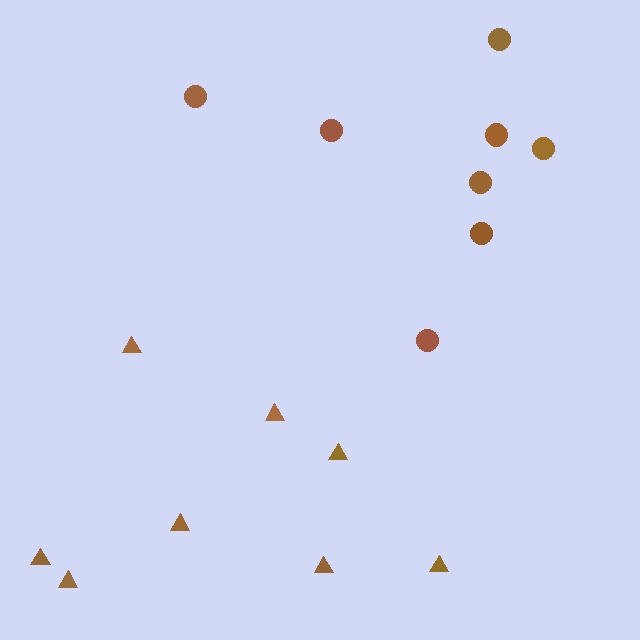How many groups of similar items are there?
There are 2 groups: one group of triangles (8) and one group of circles (8).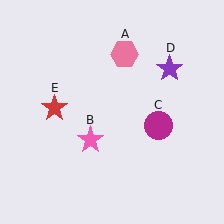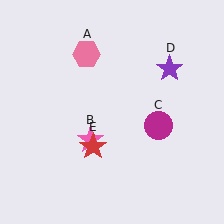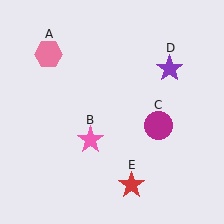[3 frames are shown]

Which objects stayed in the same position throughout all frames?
Pink star (object B) and magenta circle (object C) and purple star (object D) remained stationary.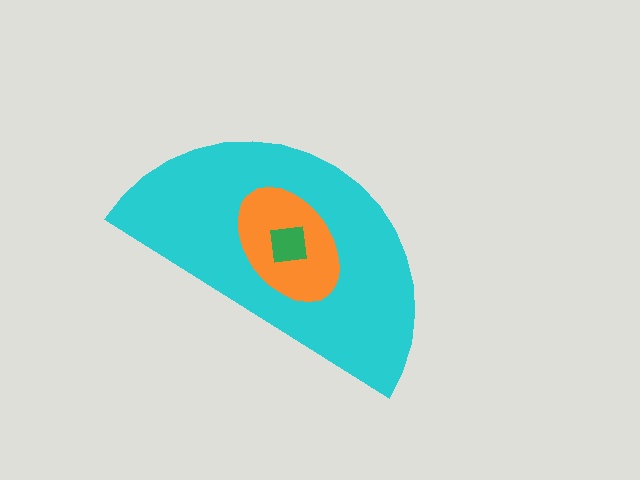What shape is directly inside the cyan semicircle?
The orange ellipse.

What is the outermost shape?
The cyan semicircle.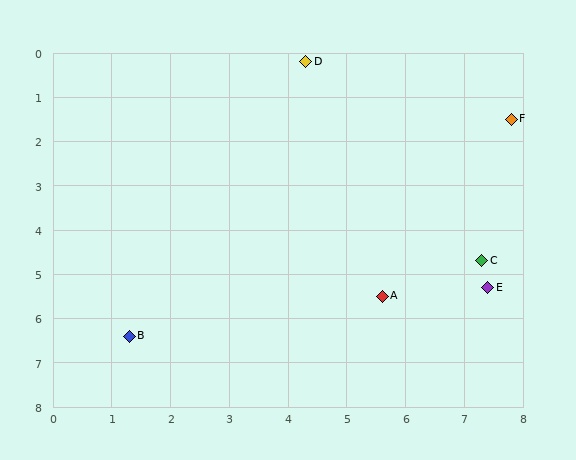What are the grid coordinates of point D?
Point D is at approximately (4.3, 0.2).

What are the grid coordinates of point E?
Point E is at approximately (7.4, 5.3).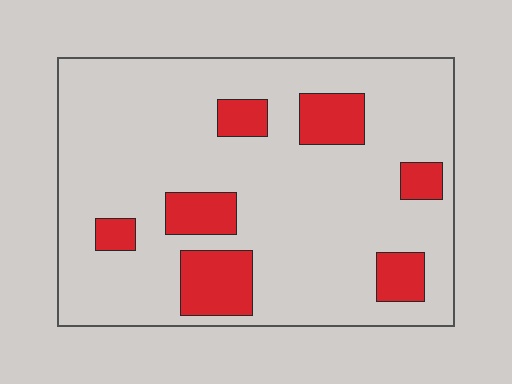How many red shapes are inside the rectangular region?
7.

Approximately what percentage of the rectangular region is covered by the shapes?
Approximately 15%.